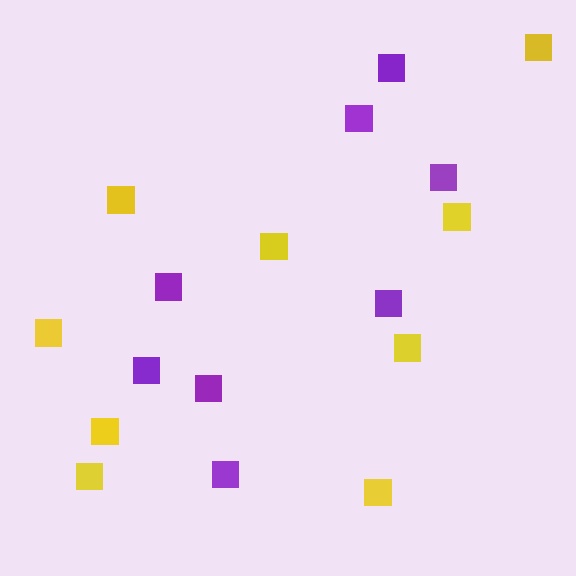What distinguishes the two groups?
There are 2 groups: one group of yellow squares (9) and one group of purple squares (8).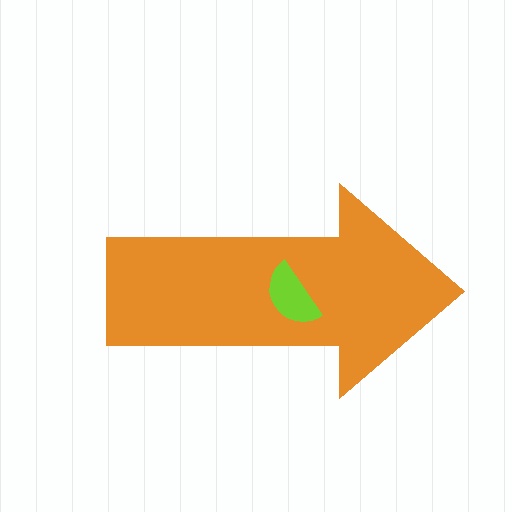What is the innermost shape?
The lime semicircle.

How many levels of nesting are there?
2.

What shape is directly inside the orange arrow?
The lime semicircle.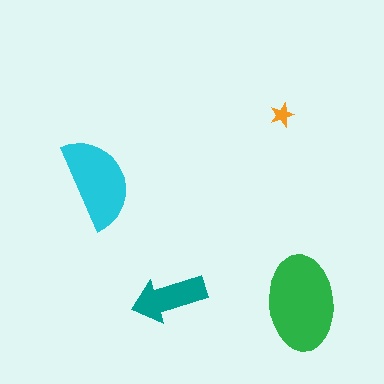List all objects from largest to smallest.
The green ellipse, the cyan semicircle, the teal arrow, the orange star.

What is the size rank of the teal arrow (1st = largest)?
3rd.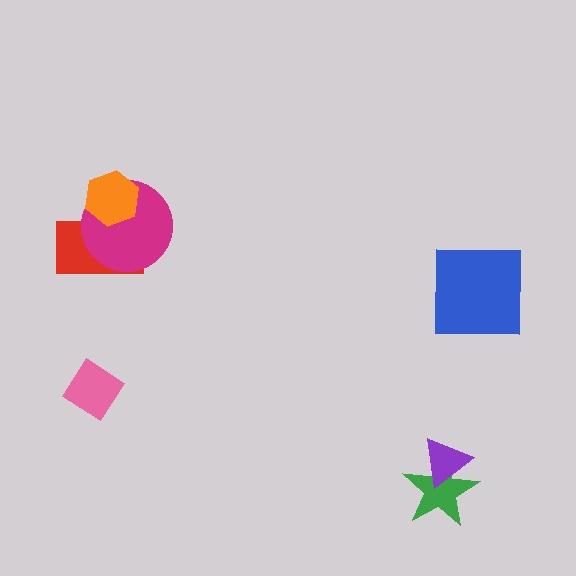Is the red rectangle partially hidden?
Yes, it is partially covered by another shape.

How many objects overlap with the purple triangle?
1 object overlaps with the purple triangle.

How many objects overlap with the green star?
1 object overlaps with the green star.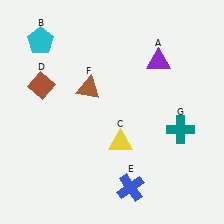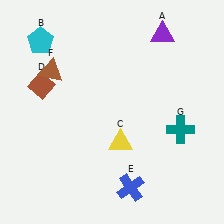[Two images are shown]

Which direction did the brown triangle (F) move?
The brown triangle (F) moved left.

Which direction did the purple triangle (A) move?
The purple triangle (A) moved up.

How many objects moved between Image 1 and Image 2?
2 objects moved between the two images.